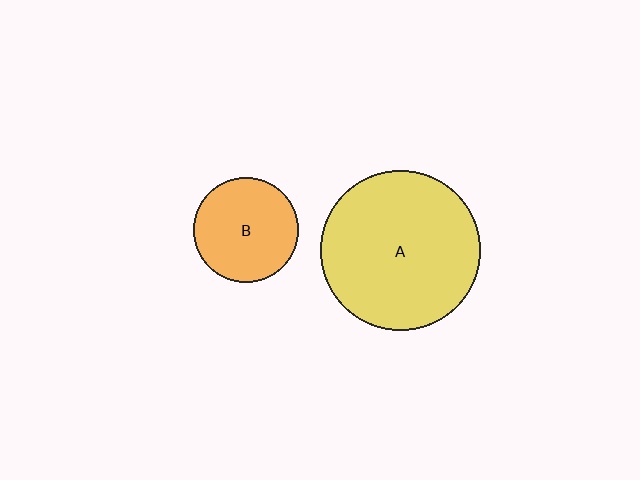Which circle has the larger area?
Circle A (yellow).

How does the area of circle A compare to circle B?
Approximately 2.4 times.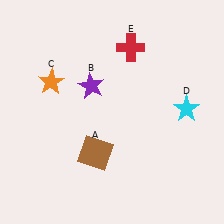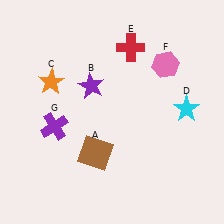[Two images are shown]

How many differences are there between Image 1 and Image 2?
There are 2 differences between the two images.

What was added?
A pink hexagon (F), a purple cross (G) were added in Image 2.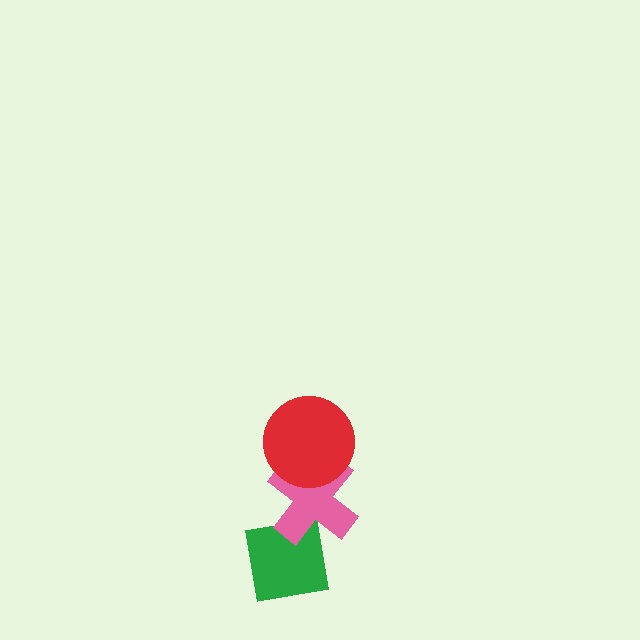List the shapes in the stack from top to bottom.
From top to bottom: the red circle, the pink cross, the green square.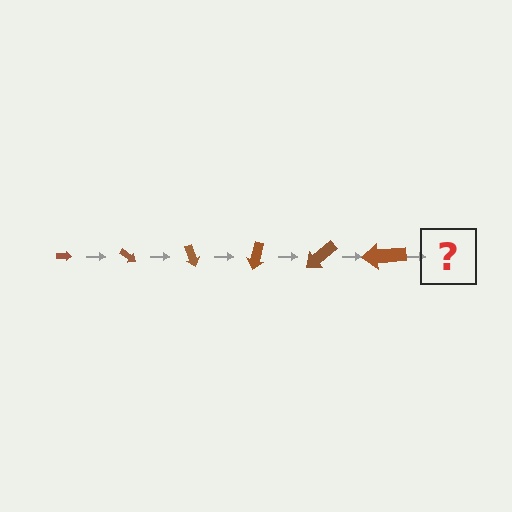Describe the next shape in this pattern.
It should be an arrow, larger than the previous one and rotated 210 degrees from the start.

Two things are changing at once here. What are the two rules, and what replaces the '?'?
The two rules are that the arrow grows larger each step and it rotates 35 degrees each step. The '?' should be an arrow, larger than the previous one and rotated 210 degrees from the start.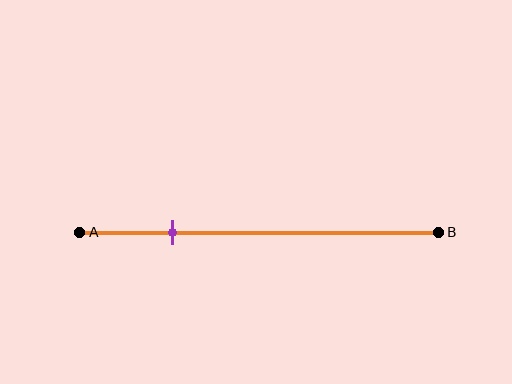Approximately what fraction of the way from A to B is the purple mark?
The purple mark is approximately 25% of the way from A to B.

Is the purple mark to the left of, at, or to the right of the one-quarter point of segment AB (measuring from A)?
The purple mark is approximately at the one-quarter point of segment AB.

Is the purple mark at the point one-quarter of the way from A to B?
Yes, the mark is approximately at the one-quarter point.